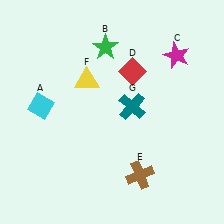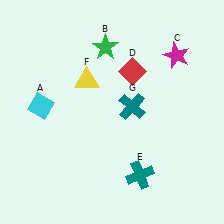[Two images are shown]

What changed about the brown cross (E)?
In Image 1, E is brown. In Image 2, it changed to teal.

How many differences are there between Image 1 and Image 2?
There is 1 difference between the two images.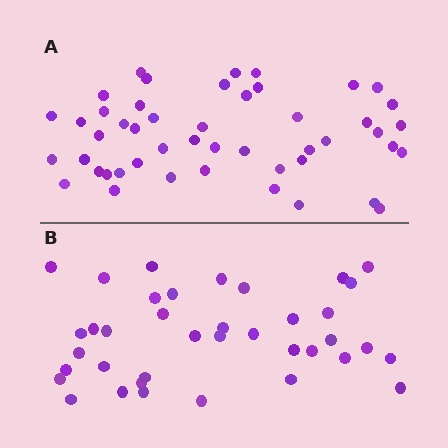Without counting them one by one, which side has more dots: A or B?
Region A (the top region) has more dots.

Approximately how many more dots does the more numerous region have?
Region A has roughly 10 or so more dots than region B.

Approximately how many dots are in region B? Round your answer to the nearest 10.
About 40 dots. (The exact count is 38, which rounds to 40.)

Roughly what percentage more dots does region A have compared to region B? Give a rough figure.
About 25% more.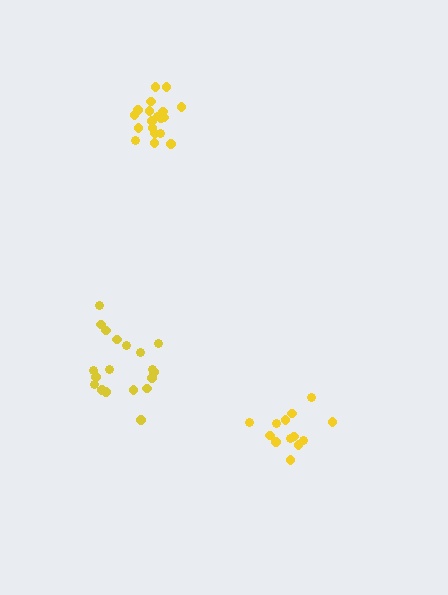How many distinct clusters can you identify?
There are 3 distinct clusters.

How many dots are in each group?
Group 1: 19 dots, Group 2: 19 dots, Group 3: 13 dots (51 total).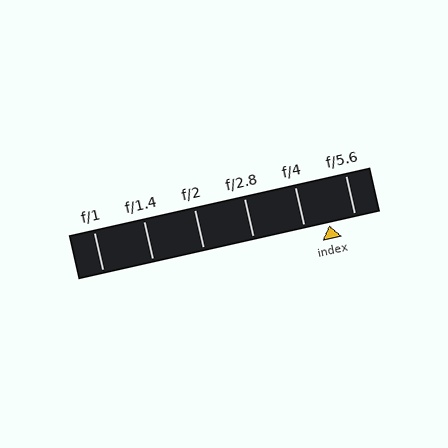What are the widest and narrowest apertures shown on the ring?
The widest aperture shown is f/1 and the narrowest is f/5.6.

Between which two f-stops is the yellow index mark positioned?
The index mark is between f/4 and f/5.6.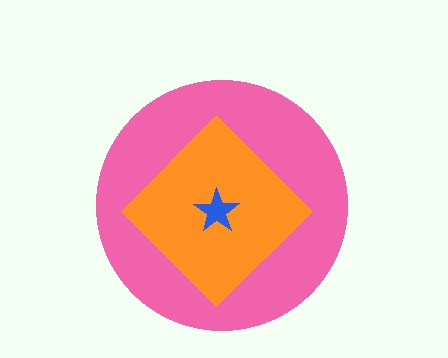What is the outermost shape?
The pink circle.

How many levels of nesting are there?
3.